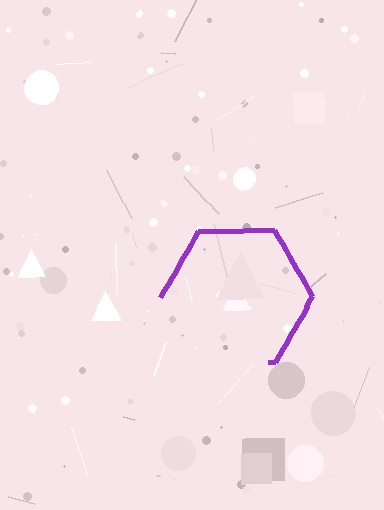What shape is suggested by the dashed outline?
The dashed outline suggests a hexagon.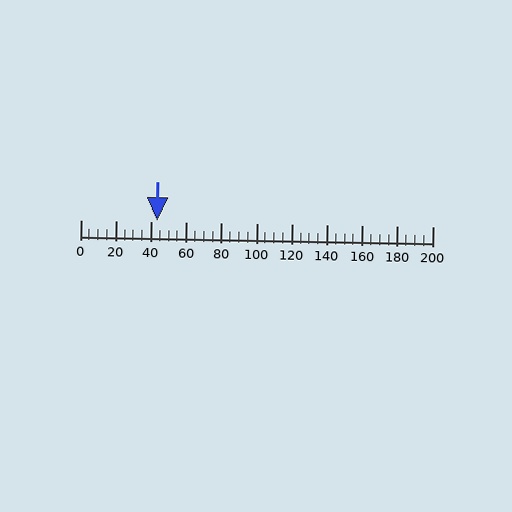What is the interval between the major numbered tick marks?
The major tick marks are spaced 20 units apart.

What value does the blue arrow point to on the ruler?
The blue arrow points to approximately 43.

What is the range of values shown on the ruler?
The ruler shows values from 0 to 200.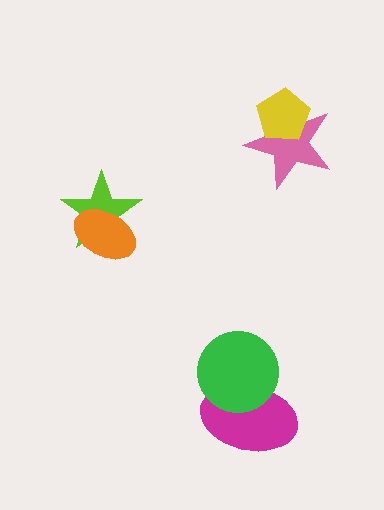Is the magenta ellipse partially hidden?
Yes, it is partially covered by another shape.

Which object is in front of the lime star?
The orange ellipse is in front of the lime star.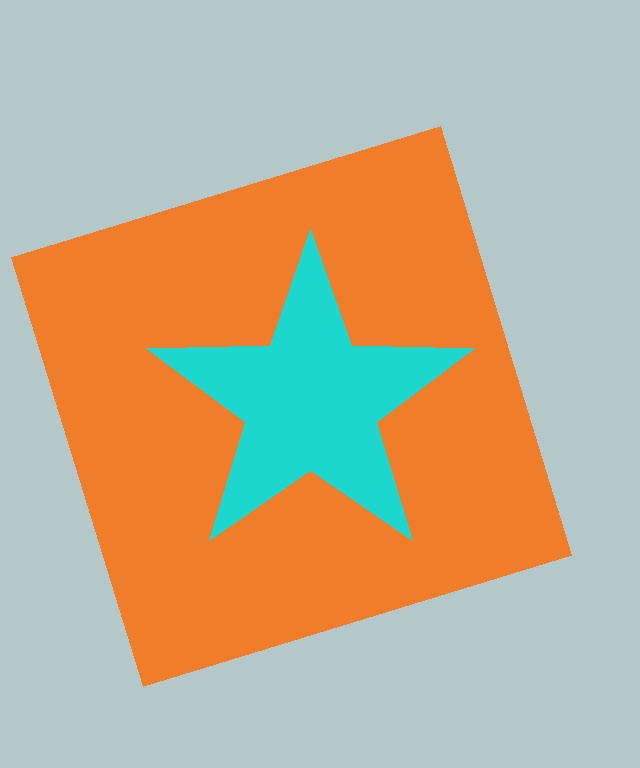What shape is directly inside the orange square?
The cyan star.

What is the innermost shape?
The cyan star.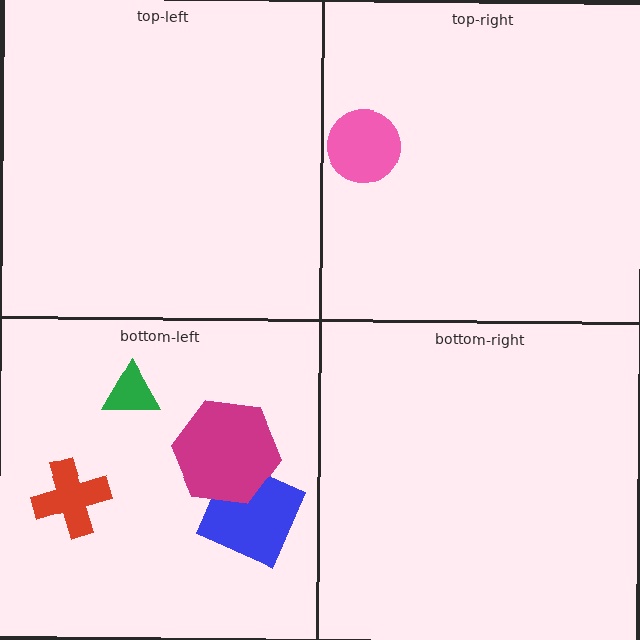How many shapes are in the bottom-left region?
4.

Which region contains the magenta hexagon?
The bottom-left region.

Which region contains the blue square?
The bottom-left region.